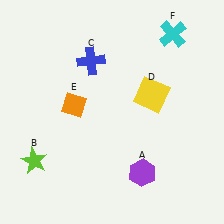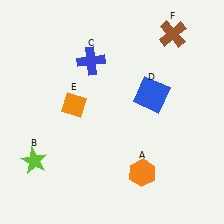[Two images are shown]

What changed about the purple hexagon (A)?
In Image 1, A is purple. In Image 2, it changed to orange.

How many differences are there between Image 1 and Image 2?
There are 3 differences between the two images.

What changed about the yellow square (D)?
In Image 1, D is yellow. In Image 2, it changed to blue.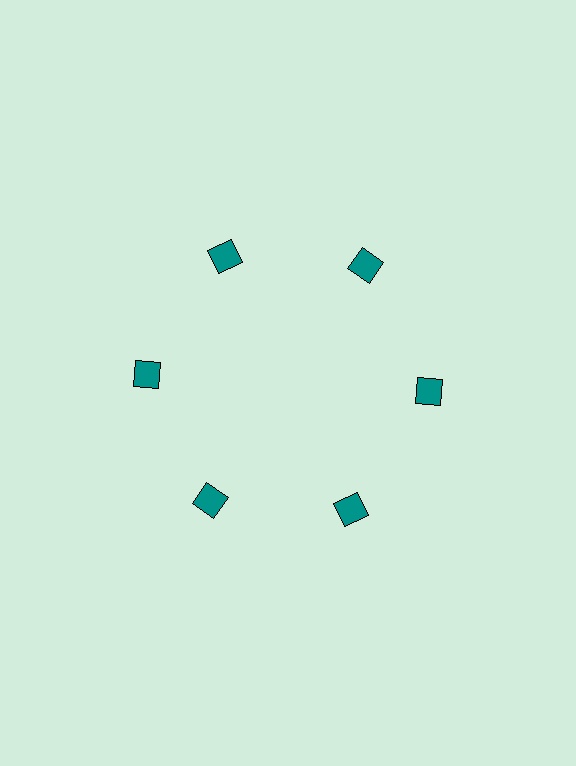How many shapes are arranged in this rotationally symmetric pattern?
There are 6 shapes, arranged in 6 groups of 1.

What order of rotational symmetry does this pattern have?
This pattern has 6-fold rotational symmetry.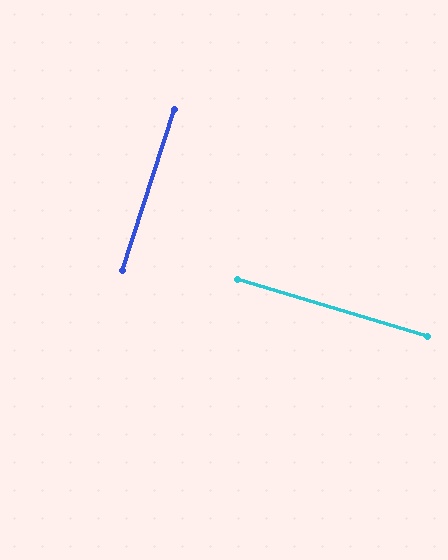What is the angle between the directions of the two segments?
Approximately 89 degrees.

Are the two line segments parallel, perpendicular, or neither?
Perpendicular — they meet at approximately 89°.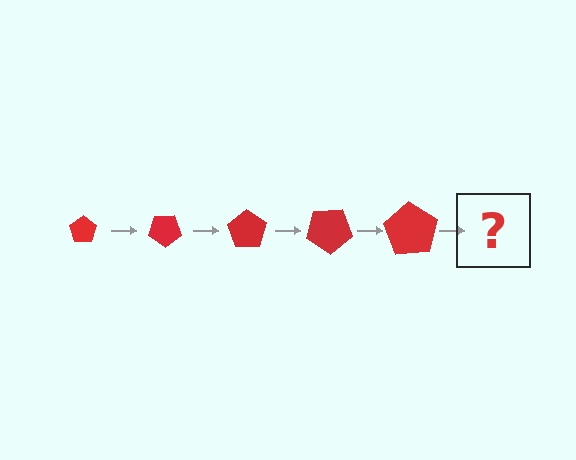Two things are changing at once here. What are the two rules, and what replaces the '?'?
The two rules are that the pentagon grows larger each step and it rotates 35 degrees each step. The '?' should be a pentagon, larger than the previous one and rotated 175 degrees from the start.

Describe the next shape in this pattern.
It should be a pentagon, larger than the previous one and rotated 175 degrees from the start.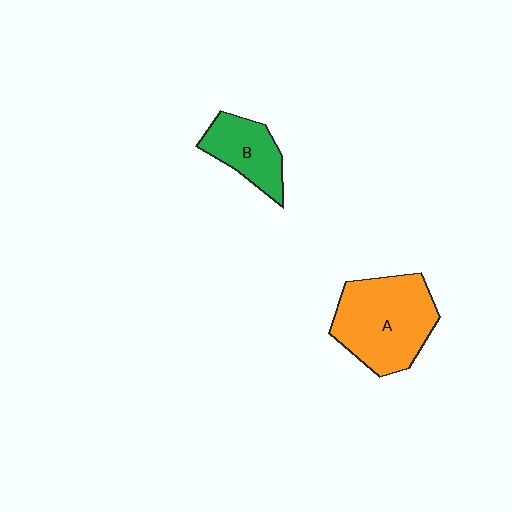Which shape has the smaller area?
Shape B (green).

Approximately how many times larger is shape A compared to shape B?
Approximately 1.8 times.